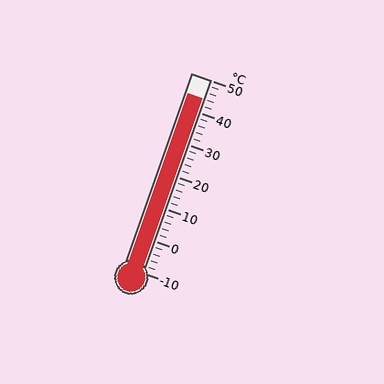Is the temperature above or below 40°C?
The temperature is above 40°C.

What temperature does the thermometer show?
The thermometer shows approximately 44°C.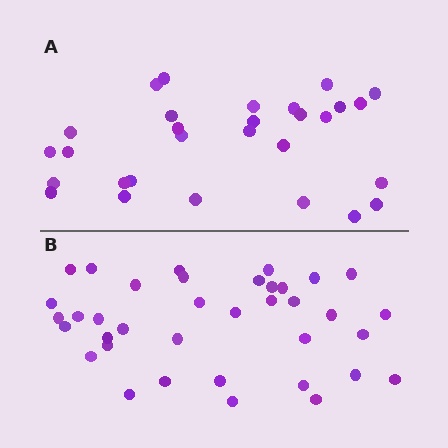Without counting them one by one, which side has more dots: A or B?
Region B (the bottom region) has more dots.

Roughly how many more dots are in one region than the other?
Region B has roughly 8 or so more dots than region A.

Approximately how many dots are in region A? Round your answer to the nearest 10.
About 30 dots. (The exact count is 29, which rounds to 30.)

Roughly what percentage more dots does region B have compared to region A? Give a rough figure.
About 30% more.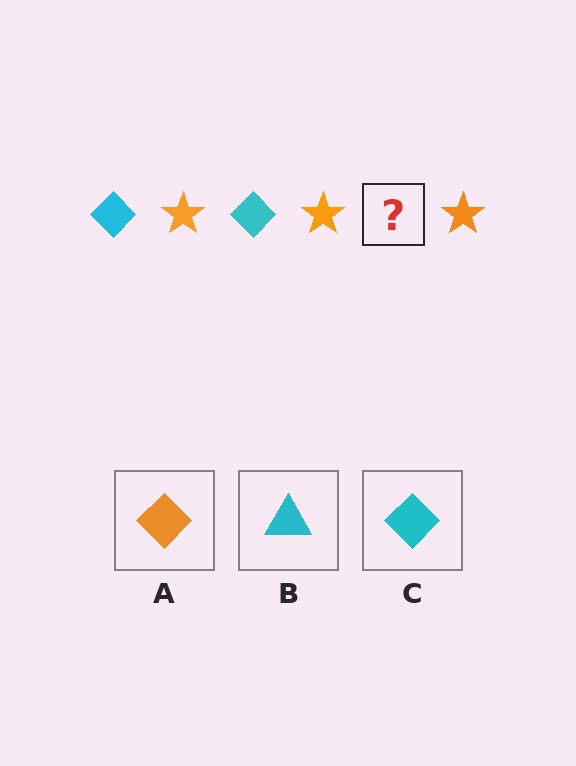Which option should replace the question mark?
Option C.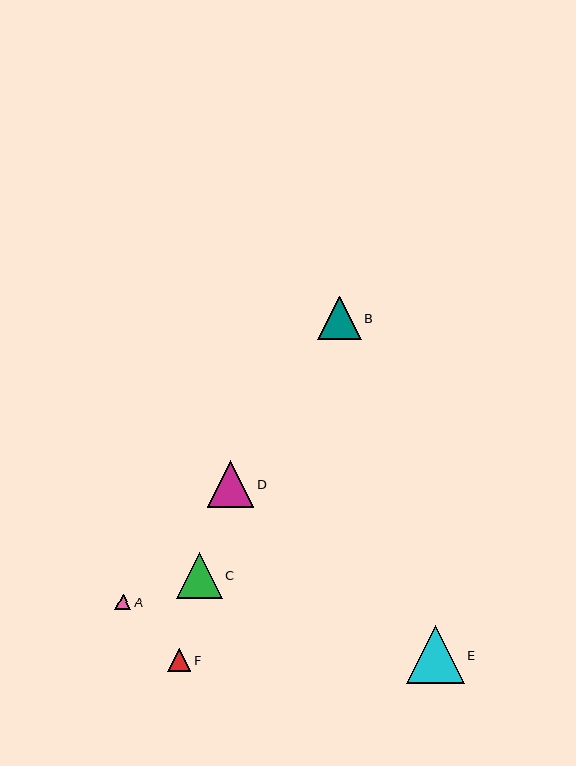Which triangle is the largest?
Triangle E is the largest with a size of approximately 58 pixels.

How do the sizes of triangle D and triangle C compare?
Triangle D and triangle C are approximately the same size.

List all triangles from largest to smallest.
From largest to smallest: E, D, C, B, F, A.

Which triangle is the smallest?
Triangle A is the smallest with a size of approximately 16 pixels.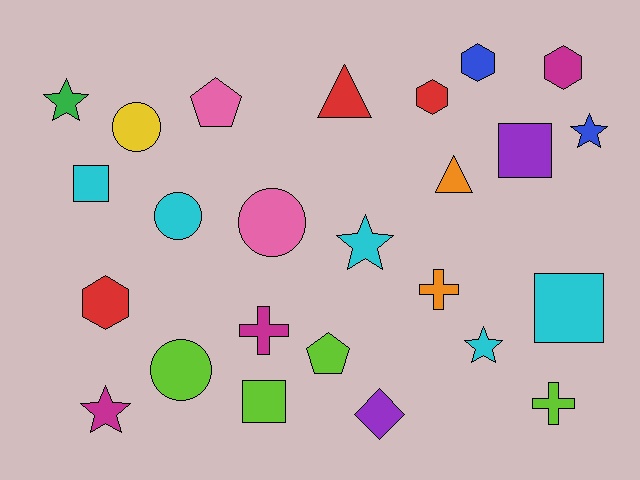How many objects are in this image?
There are 25 objects.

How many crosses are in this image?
There are 3 crosses.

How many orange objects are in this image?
There are 2 orange objects.